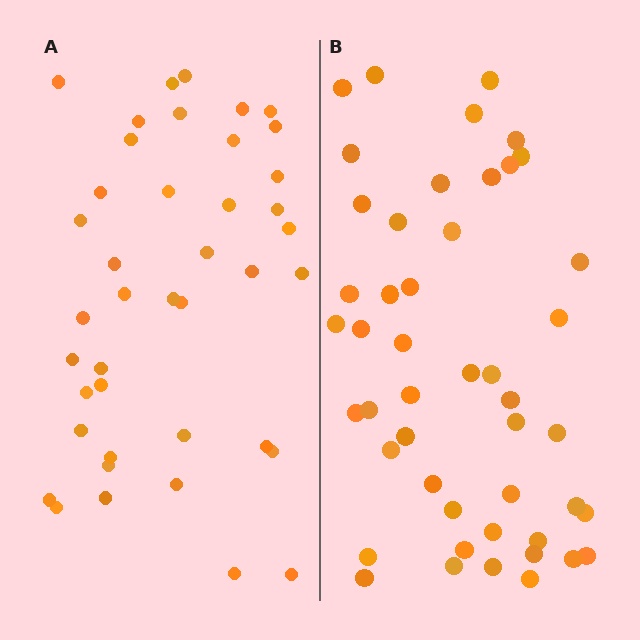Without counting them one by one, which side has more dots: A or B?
Region B (the right region) has more dots.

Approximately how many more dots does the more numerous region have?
Region B has about 6 more dots than region A.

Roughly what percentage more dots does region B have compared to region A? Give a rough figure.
About 15% more.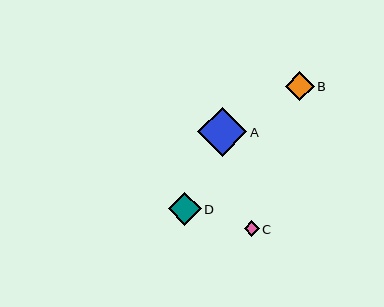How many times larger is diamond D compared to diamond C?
Diamond D is approximately 2.2 times the size of diamond C.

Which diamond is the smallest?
Diamond C is the smallest with a size of approximately 15 pixels.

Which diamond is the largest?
Diamond A is the largest with a size of approximately 49 pixels.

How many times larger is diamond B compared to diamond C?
Diamond B is approximately 1.9 times the size of diamond C.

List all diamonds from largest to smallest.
From largest to smallest: A, D, B, C.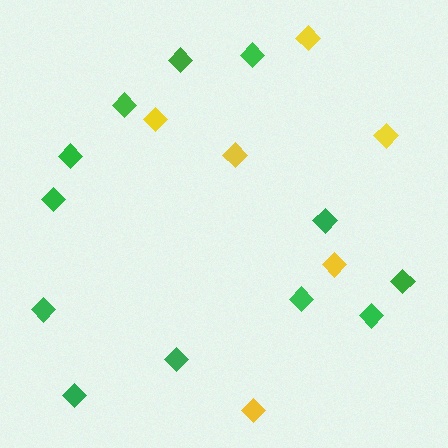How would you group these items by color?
There are 2 groups: one group of green diamonds (12) and one group of yellow diamonds (6).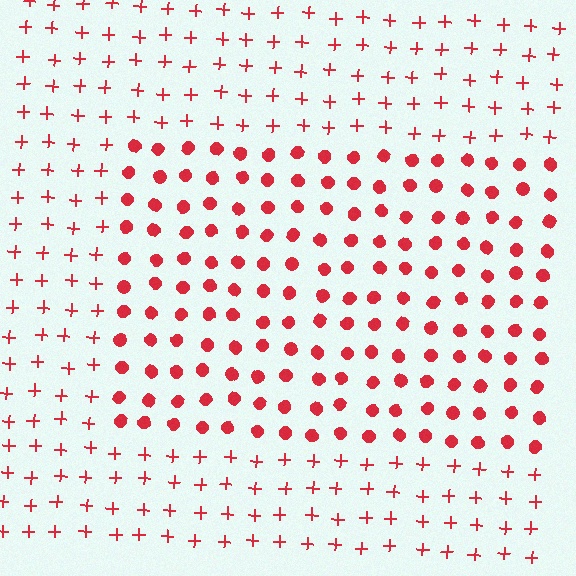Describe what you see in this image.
The image is filled with small red elements arranged in a uniform grid. A rectangle-shaped region contains circles, while the surrounding area contains plus signs. The boundary is defined purely by the change in element shape.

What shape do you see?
I see a rectangle.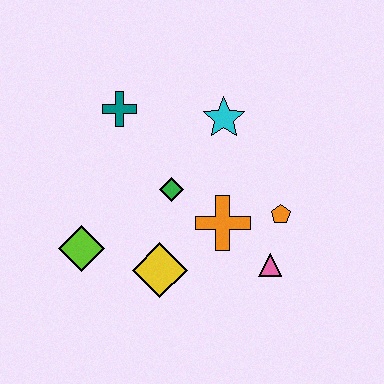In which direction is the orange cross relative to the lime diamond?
The orange cross is to the right of the lime diamond.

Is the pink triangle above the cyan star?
No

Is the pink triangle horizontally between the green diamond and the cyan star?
No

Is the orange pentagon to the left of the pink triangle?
No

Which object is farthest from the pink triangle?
The teal cross is farthest from the pink triangle.